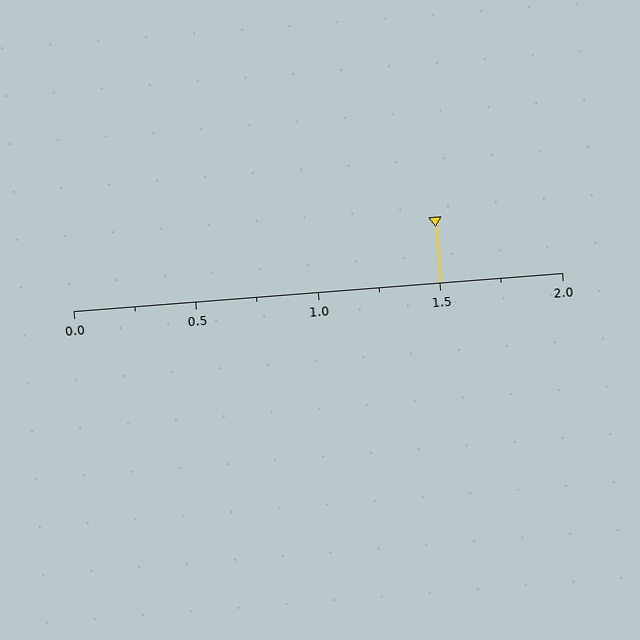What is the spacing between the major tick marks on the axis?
The major ticks are spaced 0.5 apart.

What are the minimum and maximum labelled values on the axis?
The axis runs from 0.0 to 2.0.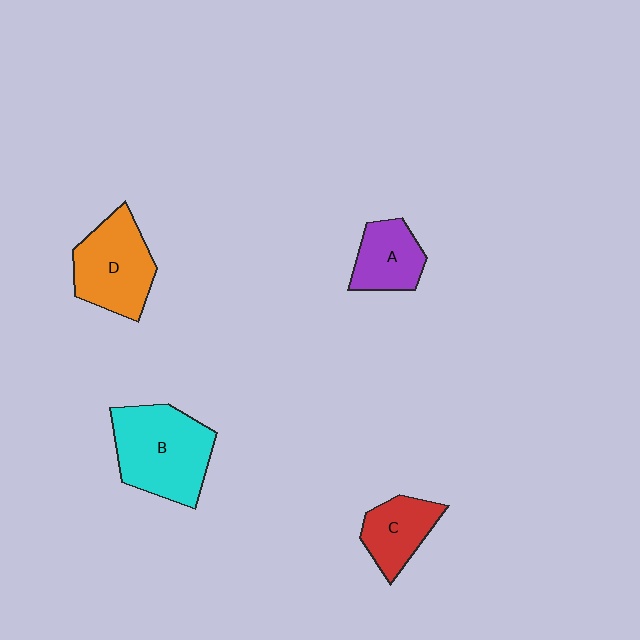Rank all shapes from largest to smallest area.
From largest to smallest: B (cyan), D (orange), C (red), A (purple).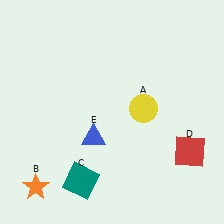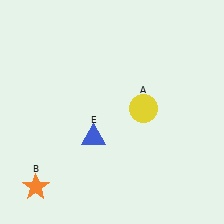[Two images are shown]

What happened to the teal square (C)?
The teal square (C) was removed in Image 2. It was in the bottom-left area of Image 1.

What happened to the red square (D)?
The red square (D) was removed in Image 2. It was in the bottom-right area of Image 1.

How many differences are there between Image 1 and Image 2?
There are 2 differences between the two images.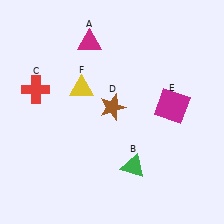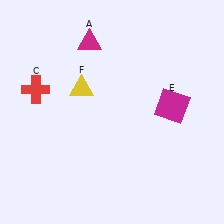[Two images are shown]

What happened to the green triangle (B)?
The green triangle (B) was removed in Image 2. It was in the bottom-right area of Image 1.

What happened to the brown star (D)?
The brown star (D) was removed in Image 2. It was in the top-right area of Image 1.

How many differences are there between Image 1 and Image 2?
There are 2 differences between the two images.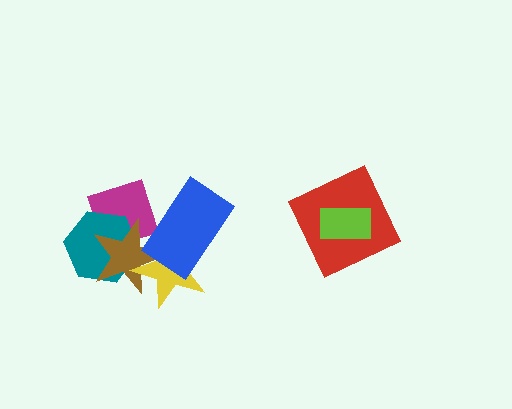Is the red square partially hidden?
Yes, it is partially covered by another shape.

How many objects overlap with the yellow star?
2 objects overlap with the yellow star.